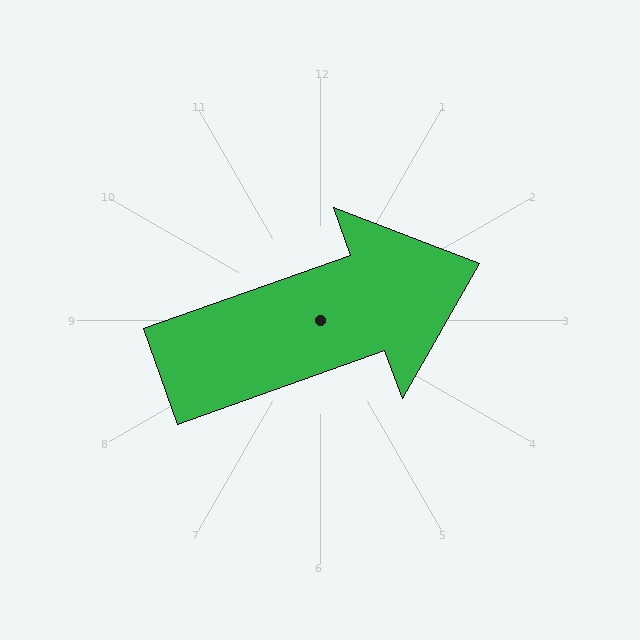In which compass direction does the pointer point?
East.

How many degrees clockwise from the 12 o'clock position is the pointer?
Approximately 70 degrees.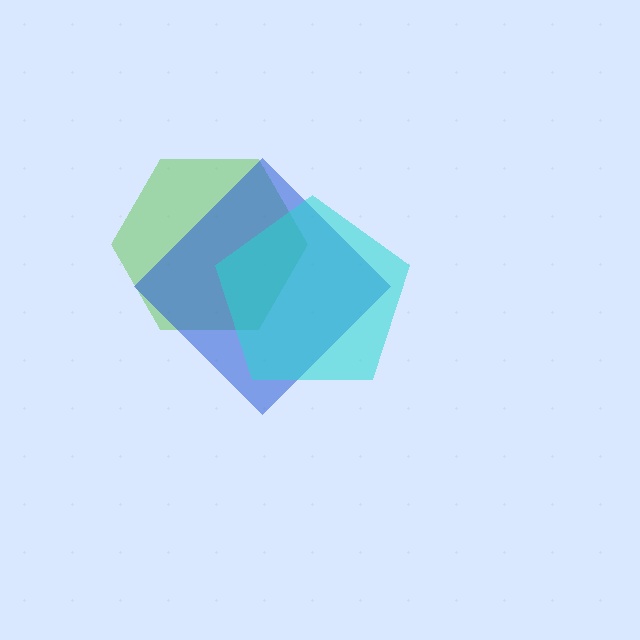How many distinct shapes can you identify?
There are 3 distinct shapes: a lime hexagon, a blue diamond, a cyan pentagon.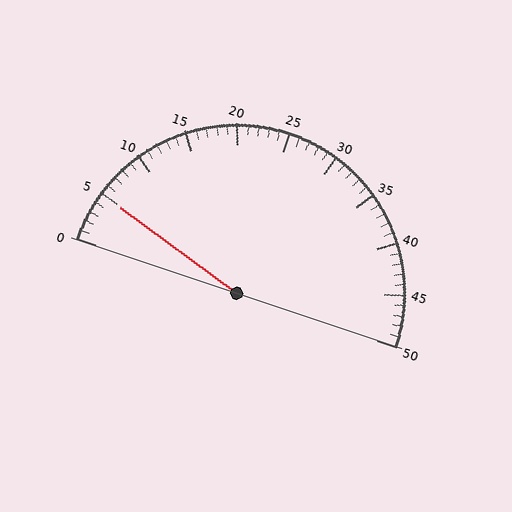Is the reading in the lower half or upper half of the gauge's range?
The reading is in the lower half of the range (0 to 50).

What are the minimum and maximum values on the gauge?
The gauge ranges from 0 to 50.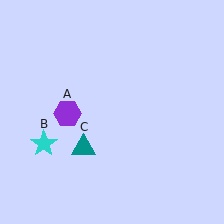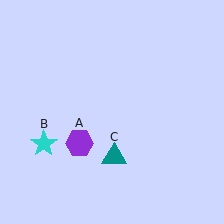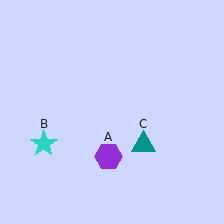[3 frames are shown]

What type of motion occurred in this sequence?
The purple hexagon (object A), teal triangle (object C) rotated counterclockwise around the center of the scene.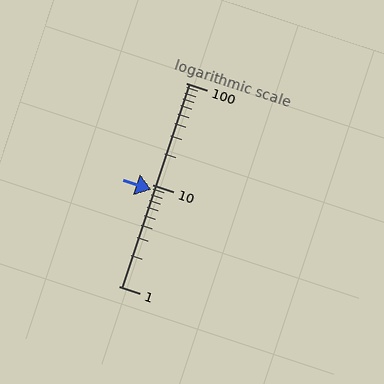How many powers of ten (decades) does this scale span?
The scale spans 2 decades, from 1 to 100.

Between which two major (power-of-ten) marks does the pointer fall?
The pointer is between 1 and 10.